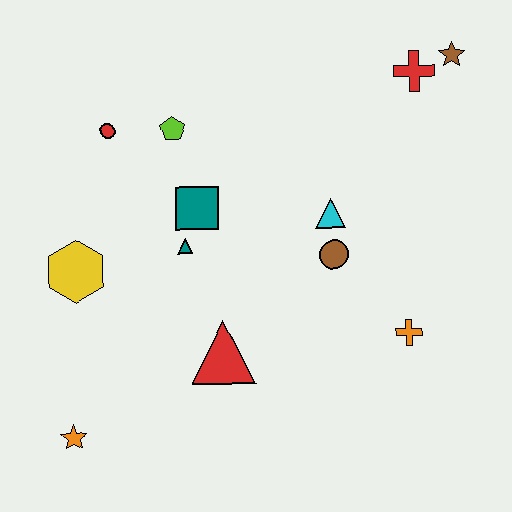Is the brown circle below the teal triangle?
Yes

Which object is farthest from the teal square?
The brown star is farthest from the teal square.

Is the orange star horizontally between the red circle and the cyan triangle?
No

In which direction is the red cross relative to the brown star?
The red cross is to the left of the brown star.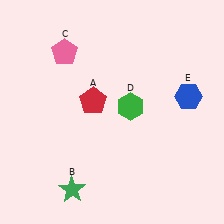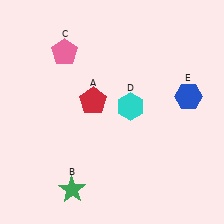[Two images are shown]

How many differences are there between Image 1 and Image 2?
There is 1 difference between the two images.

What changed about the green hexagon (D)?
In Image 1, D is green. In Image 2, it changed to cyan.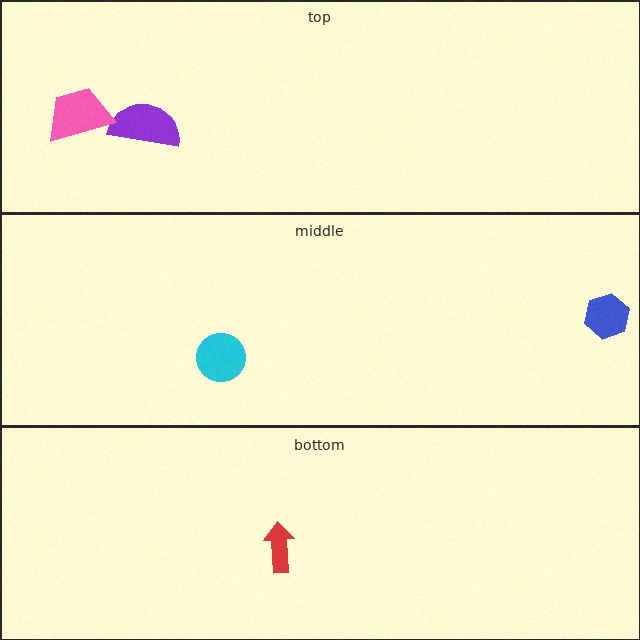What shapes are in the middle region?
The blue hexagon, the cyan circle.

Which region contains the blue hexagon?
The middle region.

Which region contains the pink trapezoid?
The top region.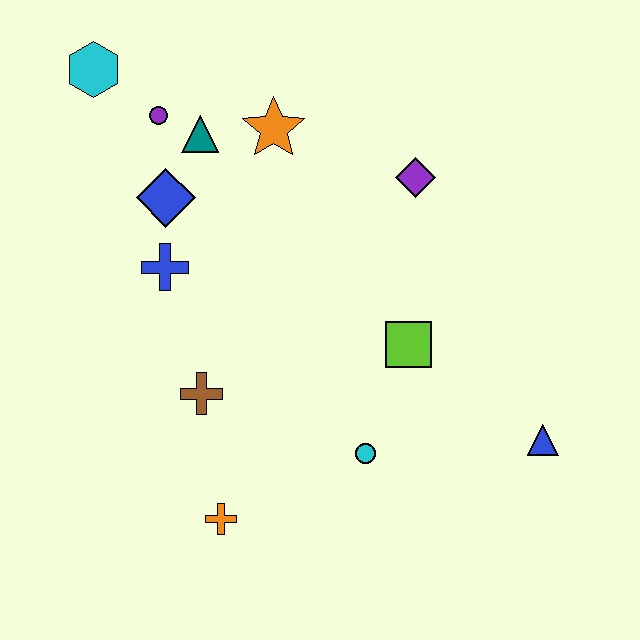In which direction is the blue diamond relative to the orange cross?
The blue diamond is above the orange cross.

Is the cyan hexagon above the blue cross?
Yes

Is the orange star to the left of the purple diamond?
Yes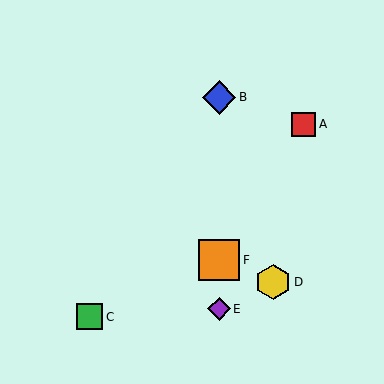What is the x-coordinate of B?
Object B is at x≈219.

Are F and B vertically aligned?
Yes, both are at x≈219.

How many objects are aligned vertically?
3 objects (B, E, F) are aligned vertically.